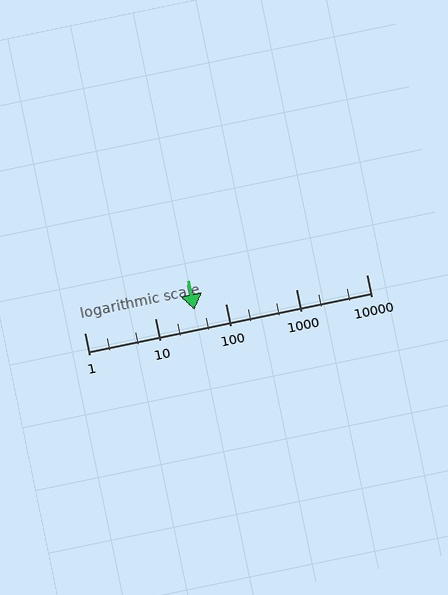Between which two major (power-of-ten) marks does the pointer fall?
The pointer is between 10 and 100.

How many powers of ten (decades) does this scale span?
The scale spans 4 decades, from 1 to 10000.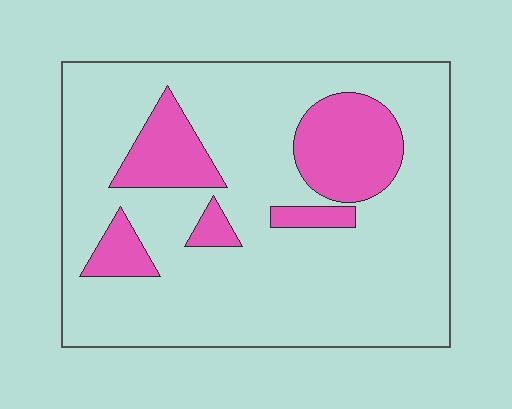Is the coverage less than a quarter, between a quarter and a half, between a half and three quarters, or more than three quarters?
Less than a quarter.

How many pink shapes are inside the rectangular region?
5.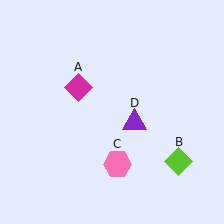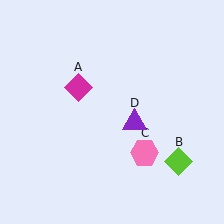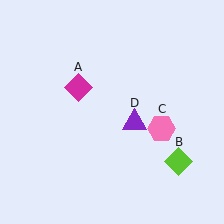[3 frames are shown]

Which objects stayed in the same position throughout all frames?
Magenta diamond (object A) and lime diamond (object B) and purple triangle (object D) remained stationary.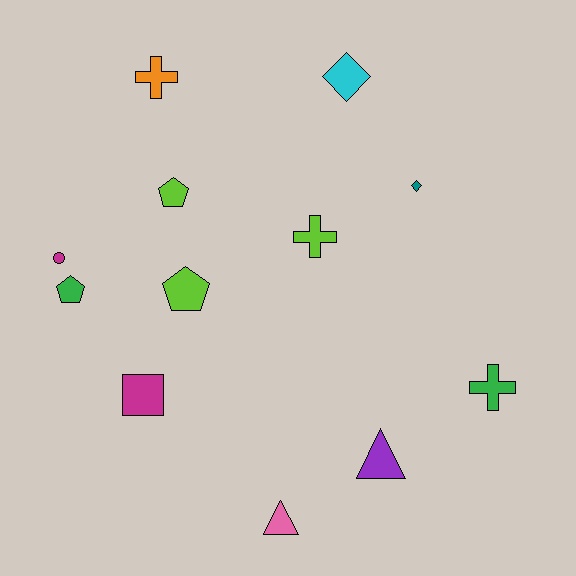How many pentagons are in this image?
There are 3 pentagons.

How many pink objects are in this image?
There is 1 pink object.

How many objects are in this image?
There are 12 objects.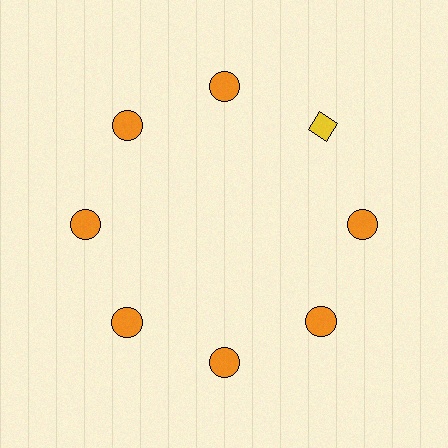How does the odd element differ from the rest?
It differs in both color (yellow instead of orange) and shape (diamond instead of circle).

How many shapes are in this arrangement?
There are 8 shapes arranged in a ring pattern.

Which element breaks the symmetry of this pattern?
The yellow diamond at roughly the 2 o'clock position breaks the symmetry. All other shapes are orange circles.